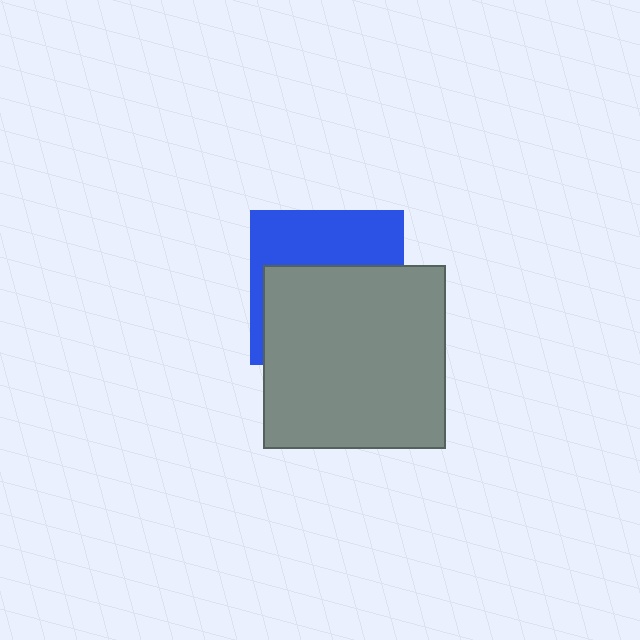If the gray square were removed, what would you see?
You would see the complete blue square.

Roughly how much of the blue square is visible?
A small part of it is visible (roughly 42%).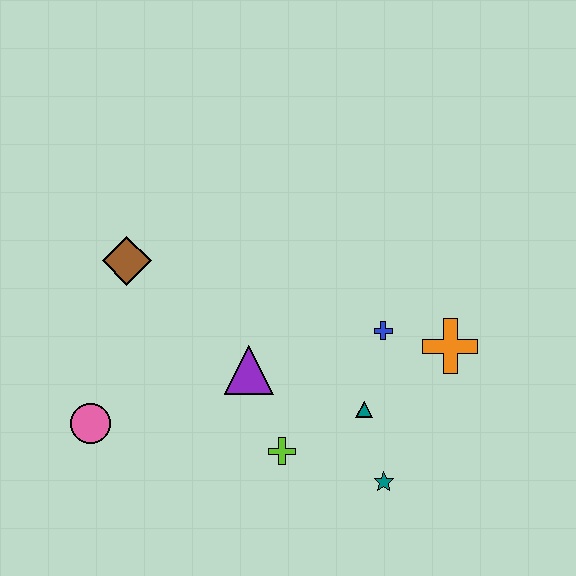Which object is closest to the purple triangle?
The lime cross is closest to the purple triangle.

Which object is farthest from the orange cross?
The pink circle is farthest from the orange cross.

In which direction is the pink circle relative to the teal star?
The pink circle is to the left of the teal star.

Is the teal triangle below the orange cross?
Yes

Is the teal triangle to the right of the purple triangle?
Yes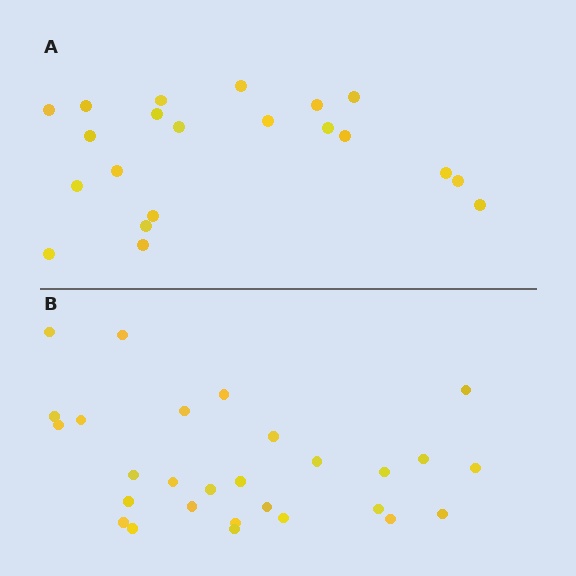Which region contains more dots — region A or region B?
Region B (the bottom region) has more dots.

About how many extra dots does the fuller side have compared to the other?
Region B has roughly 8 or so more dots than region A.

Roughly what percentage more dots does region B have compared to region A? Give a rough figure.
About 35% more.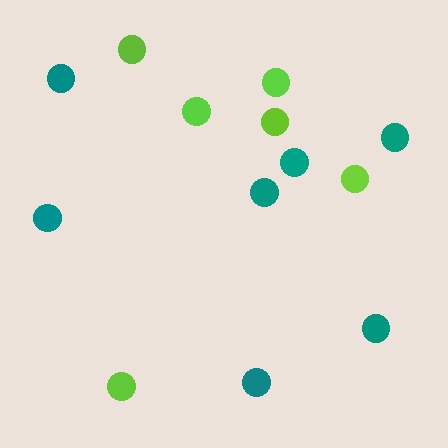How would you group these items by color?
There are 2 groups: one group of teal circles (7) and one group of lime circles (6).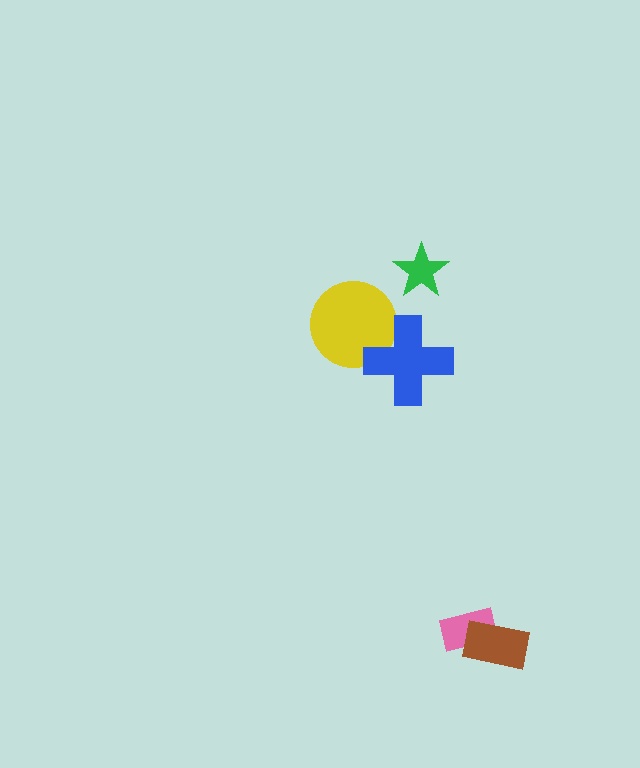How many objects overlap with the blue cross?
1 object overlaps with the blue cross.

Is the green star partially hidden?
No, no other shape covers it.